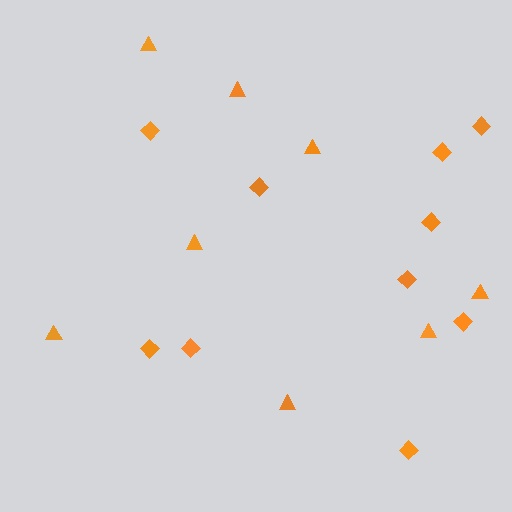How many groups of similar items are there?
There are 2 groups: one group of triangles (8) and one group of diamonds (10).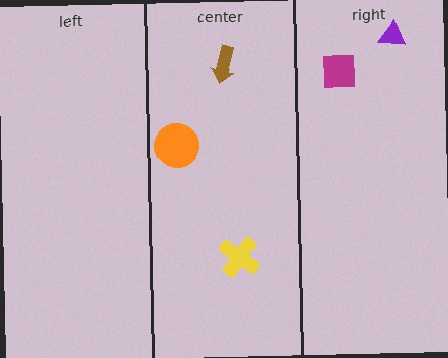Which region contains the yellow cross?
The center region.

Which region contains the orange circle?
The center region.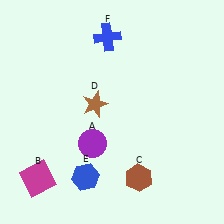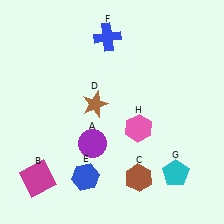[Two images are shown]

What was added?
A cyan pentagon (G), a pink hexagon (H) were added in Image 2.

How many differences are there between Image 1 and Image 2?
There are 2 differences between the two images.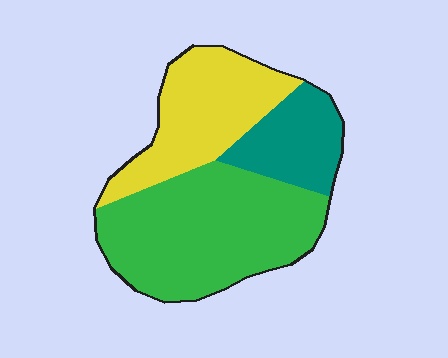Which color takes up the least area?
Teal, at roughly 20%.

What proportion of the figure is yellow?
Yellow covers roughly 30% of the figure.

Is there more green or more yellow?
Green.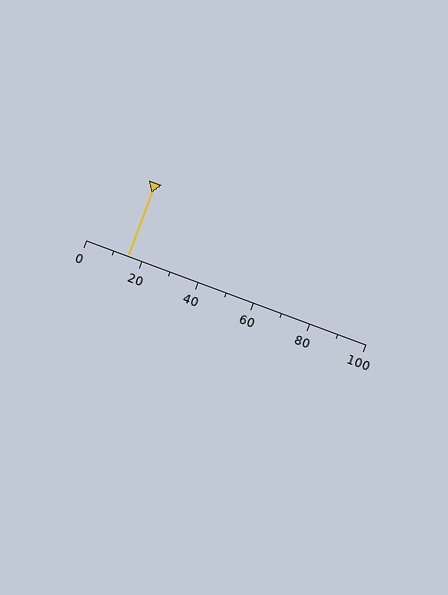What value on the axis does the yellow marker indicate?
The marker indicates approximately 15.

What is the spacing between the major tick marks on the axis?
The major ticks are spaced 20 apart.